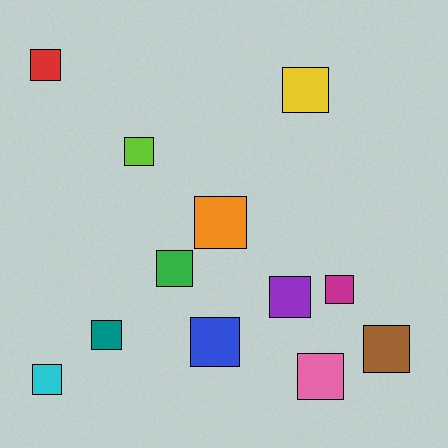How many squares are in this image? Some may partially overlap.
There are 12 squares.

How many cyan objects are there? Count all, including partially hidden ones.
There is 1 cyan object.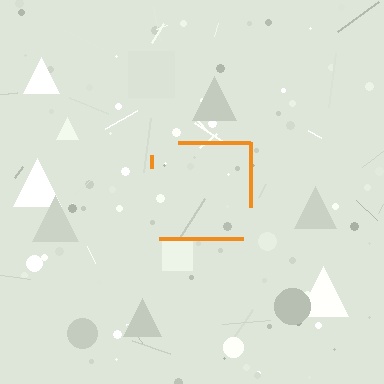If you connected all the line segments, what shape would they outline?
They would outline a square.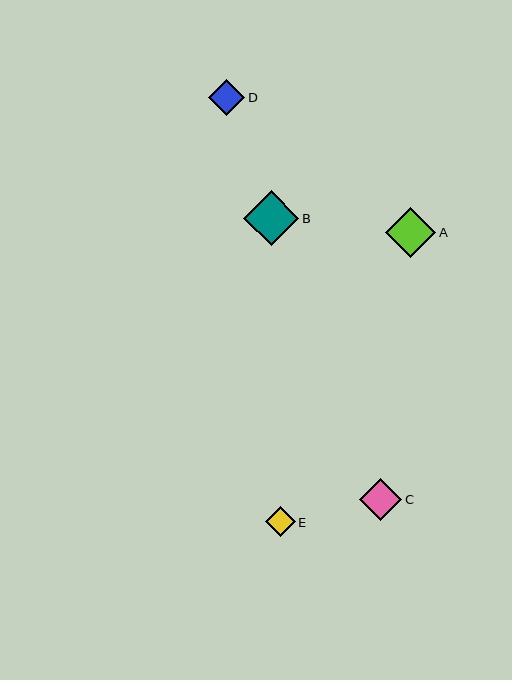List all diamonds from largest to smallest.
From largest to smallest: B, A, C, D, E.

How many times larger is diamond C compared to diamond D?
Diamond C is approximately 1.2 times the size of diamond D.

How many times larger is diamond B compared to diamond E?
Diamond B is approximately 1.8 times the size of diamond E.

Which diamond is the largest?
Diamond B is the largest with a size of approximately 55 pixels.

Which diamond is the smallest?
Diamond E is the smallest with a size of approximately 30 pixels.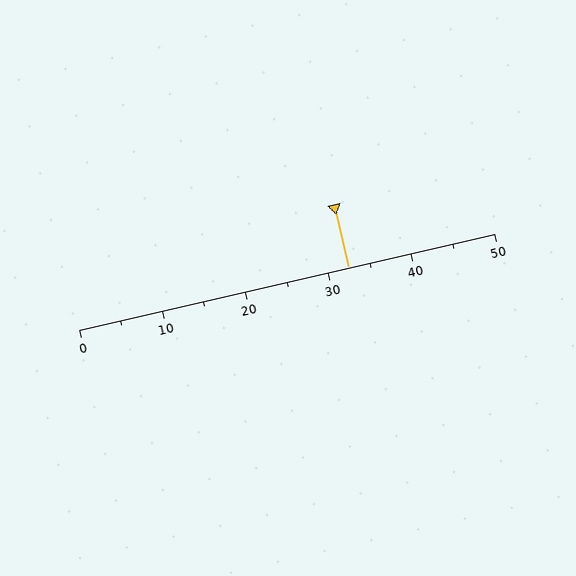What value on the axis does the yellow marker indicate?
The marker indicates approximately 32.5.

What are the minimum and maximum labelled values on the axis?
The axis runs from 0 to 50.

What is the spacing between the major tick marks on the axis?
The major ticks are spaced 10 apart.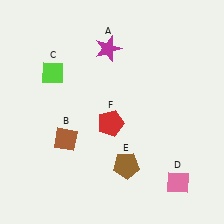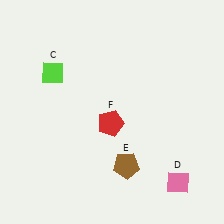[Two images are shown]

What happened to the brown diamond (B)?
The brown diamond (B) was removed in Image 2. It was in the bottom-left area of Image 1.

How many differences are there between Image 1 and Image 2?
There are 2 differences between the two images.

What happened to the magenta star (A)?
The magenta star (A) was removed in Image 2. It was in the top-left area of Image 1.